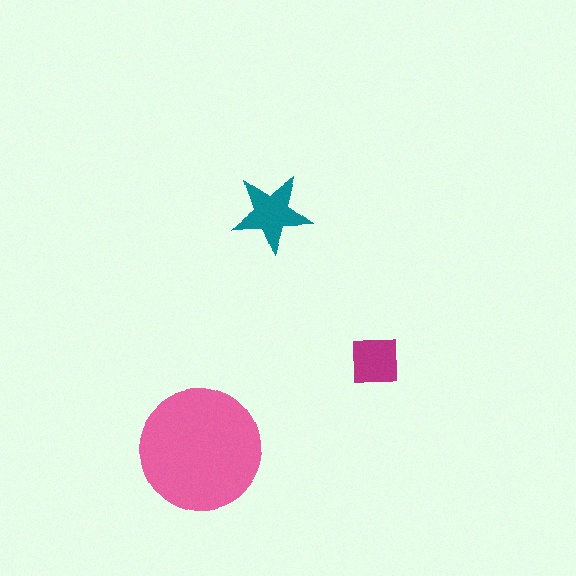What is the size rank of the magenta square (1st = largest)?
3rd.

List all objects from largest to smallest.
The pink circle, the teal star, the magenta square.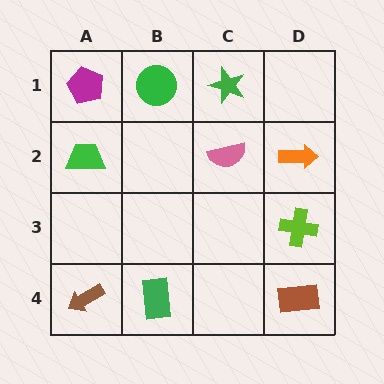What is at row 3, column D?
A lime cross.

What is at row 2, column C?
A pink semicircle.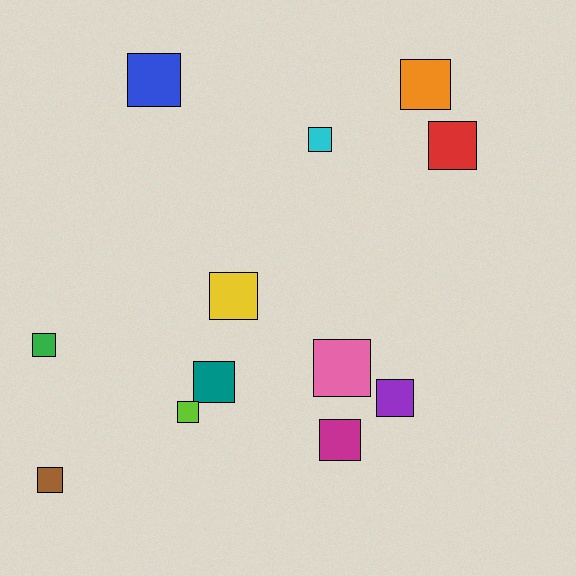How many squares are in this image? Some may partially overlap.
There are 12 squares.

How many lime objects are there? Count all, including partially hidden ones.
There is 1 lime object.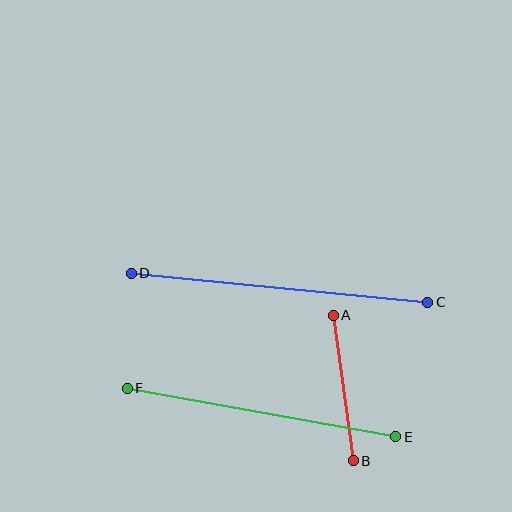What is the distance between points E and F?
The distance is approximately 273 pixels.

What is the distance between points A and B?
The distance is approximately 146 pixels.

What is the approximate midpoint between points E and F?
The midpoint is at approximately (262, 413) pixels.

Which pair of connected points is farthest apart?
Points C and D are farthest apart.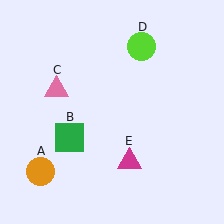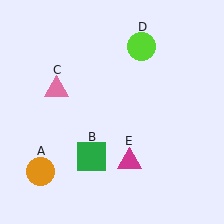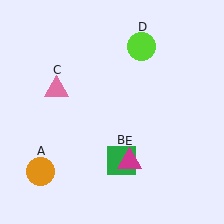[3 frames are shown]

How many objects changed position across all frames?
1 object changed position: green square (object B).